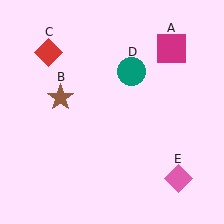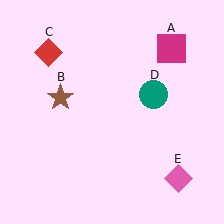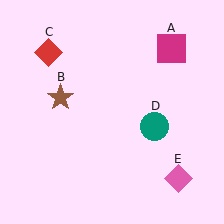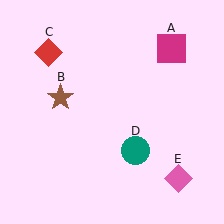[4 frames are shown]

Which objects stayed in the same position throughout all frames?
Magenta square (object A) and brown star (object B) and red diamond (object C) and pink diamond (object E) remained stationary.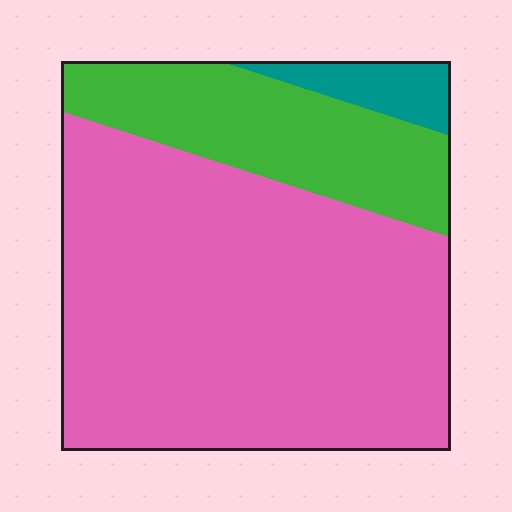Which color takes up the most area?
Pink, at roughly 70%.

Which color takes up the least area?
Teal, at roughly 5%.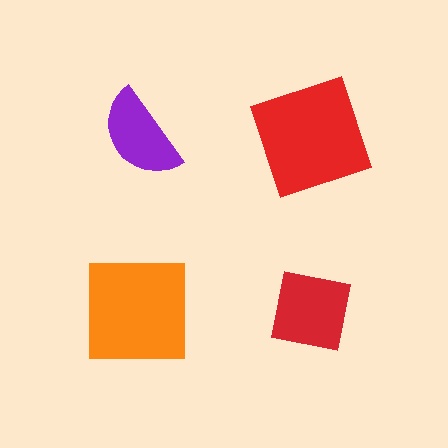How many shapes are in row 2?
2 shapes.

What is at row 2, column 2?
A red square.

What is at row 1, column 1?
A purple semicircle.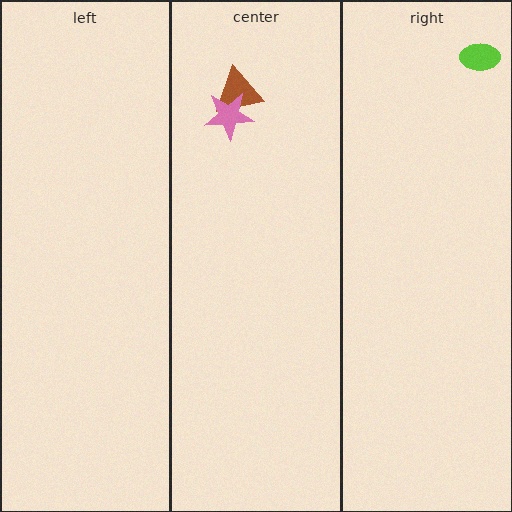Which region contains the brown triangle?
The center region.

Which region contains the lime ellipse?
The right region.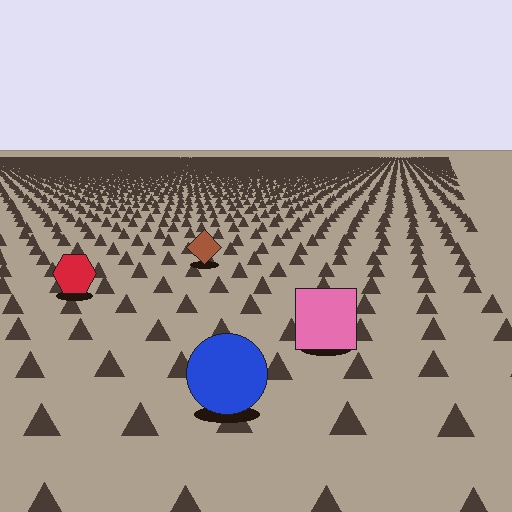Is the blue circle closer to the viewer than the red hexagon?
Yes. The blue circle is closer — you can tell from the texture gradient: the ground texture is coarser near it.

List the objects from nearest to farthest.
From nearest to farthest: the blue circle, the pink square, the red hexagon, the brown diamond.